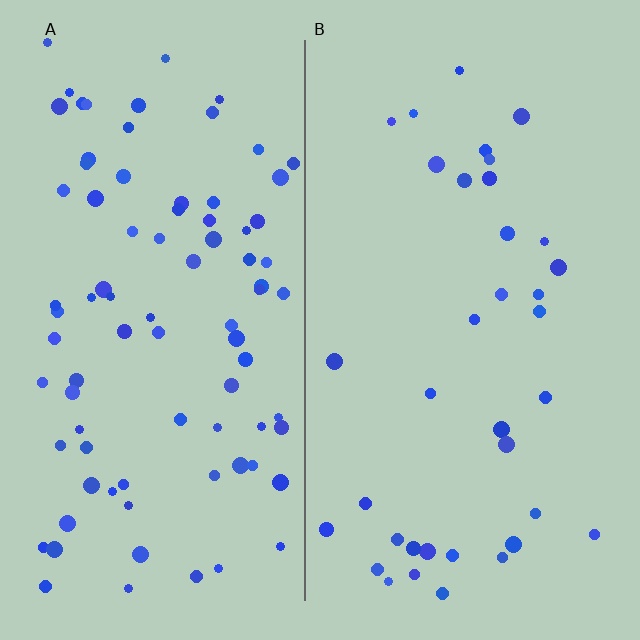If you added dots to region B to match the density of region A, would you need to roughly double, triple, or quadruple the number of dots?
Approximately double.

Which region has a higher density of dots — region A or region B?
A (the left).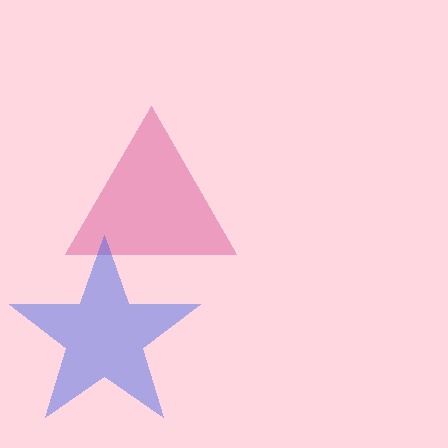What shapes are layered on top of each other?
The layered shapes are: a pink triangle, a blue star.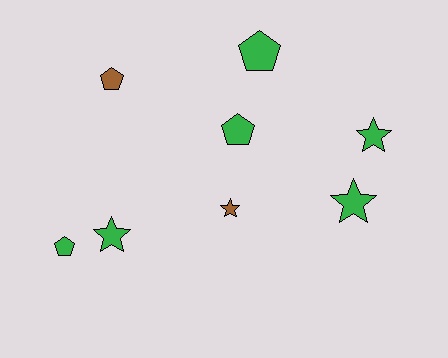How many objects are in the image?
There are 8 objects.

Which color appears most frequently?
Green, with 6 objects.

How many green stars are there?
There are 3 green stars.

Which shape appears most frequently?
Star, with 4 objects.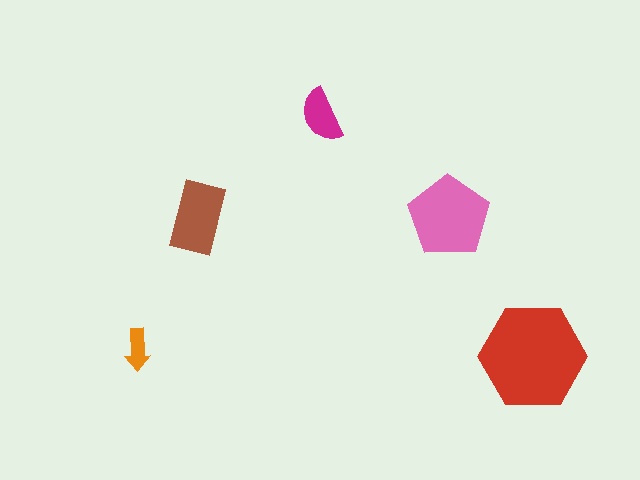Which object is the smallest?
The orange arrow.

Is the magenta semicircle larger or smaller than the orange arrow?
Larger.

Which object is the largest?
The red hexagon.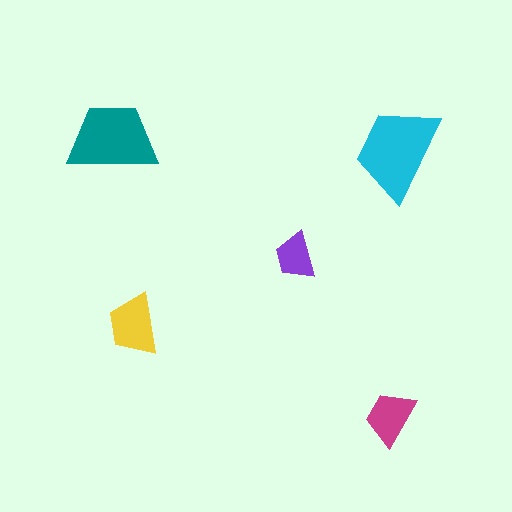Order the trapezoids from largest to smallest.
the cyan one, the teal one, the yellow one, the magenta one, the purple one.